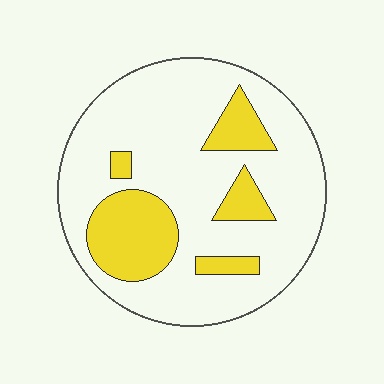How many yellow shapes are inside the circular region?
5.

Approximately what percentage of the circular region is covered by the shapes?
Approximately 25%.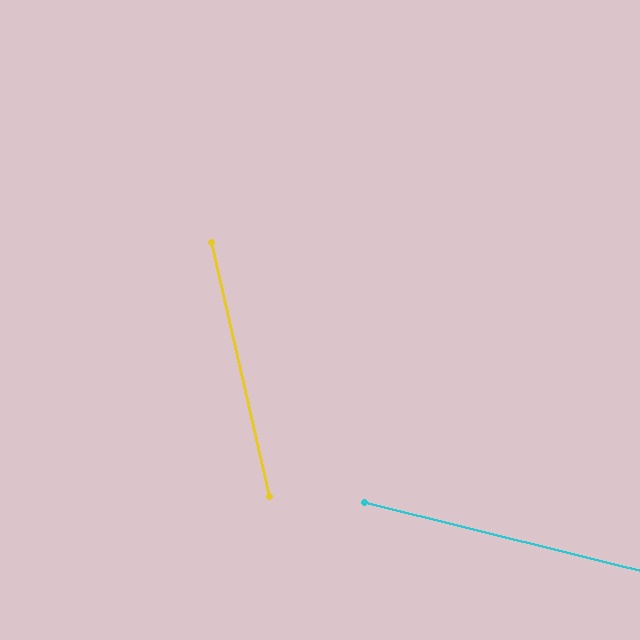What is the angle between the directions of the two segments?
Approximately 63 degrees.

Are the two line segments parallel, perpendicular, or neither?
Neither parallel nor perpendicular — they differ by about 63°.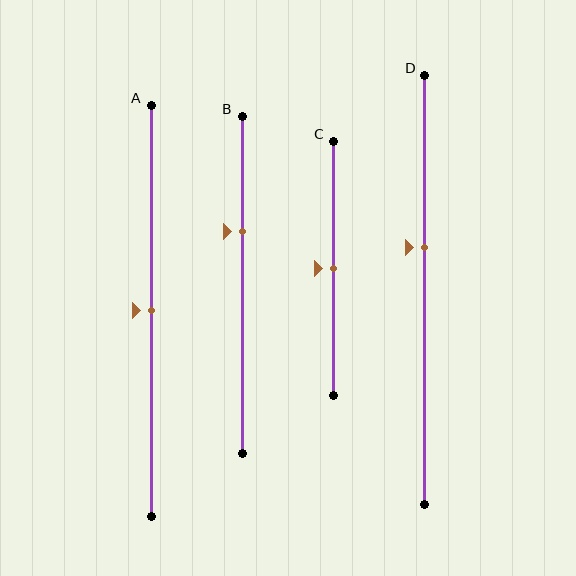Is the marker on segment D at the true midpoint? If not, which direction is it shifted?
No, the marker on segment D is shifted upward by about 10% of the segment length.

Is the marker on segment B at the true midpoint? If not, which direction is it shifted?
No, the marker on segment B is shifted upward by about 16% of the segment length.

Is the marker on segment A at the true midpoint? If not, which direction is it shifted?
Yes, the marker on segment A is at the true midpoint.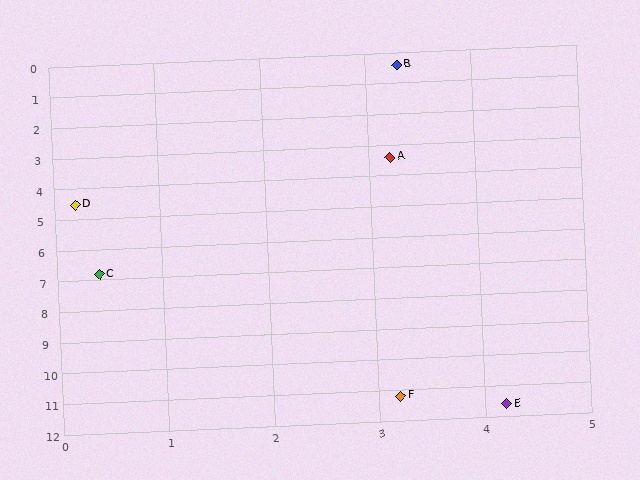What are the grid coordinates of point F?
Point F is at approximately (3.2, 11.2).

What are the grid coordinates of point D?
Point D is at approximately (0.2, 4.5).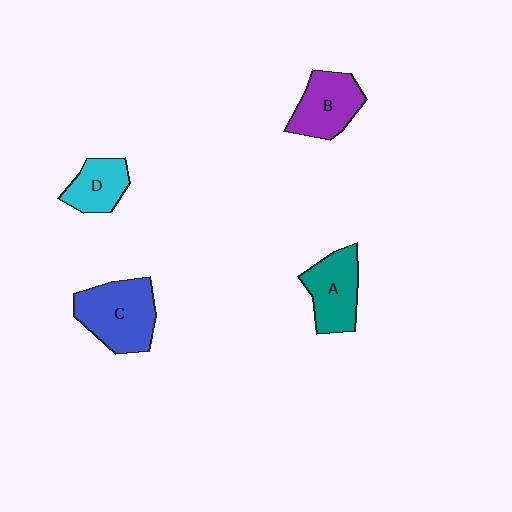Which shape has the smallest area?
Shape D (cyan).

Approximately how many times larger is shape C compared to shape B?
Approximately 1.3 times.